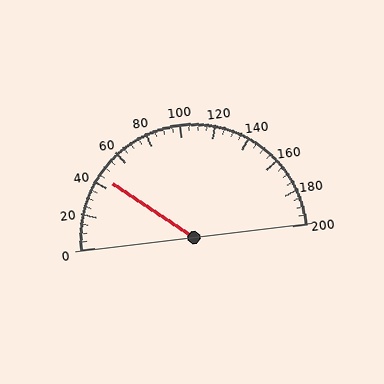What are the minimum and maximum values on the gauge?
The gauge ranges from 0 to 200.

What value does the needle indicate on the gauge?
The needle indicates approximately 45.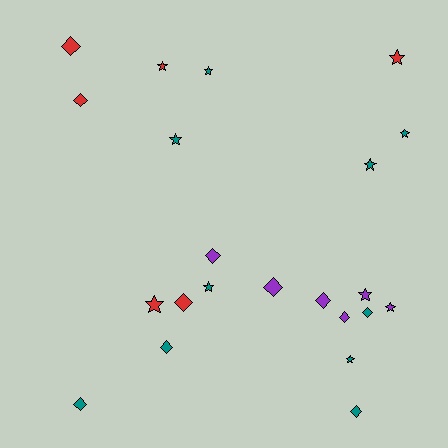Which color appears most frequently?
Teal, with 10 objects.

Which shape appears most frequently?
Diamond, with 11 objects.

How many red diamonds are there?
There are 3 red diamonds.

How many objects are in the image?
There are 22 objects.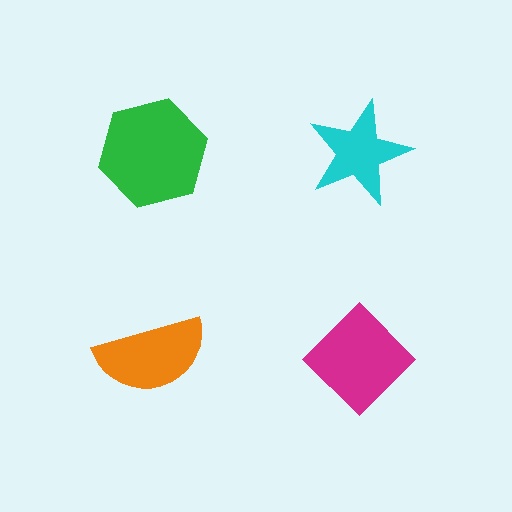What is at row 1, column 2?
A cyan star.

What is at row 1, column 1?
A green hexagon.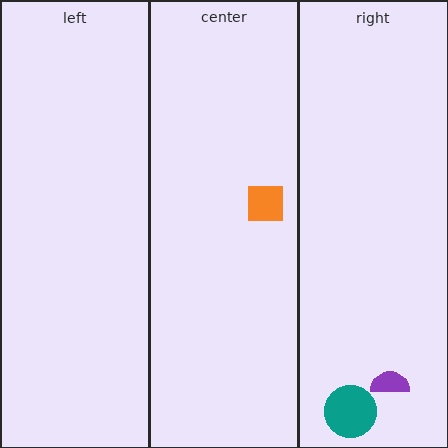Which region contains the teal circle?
The right region.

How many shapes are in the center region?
1.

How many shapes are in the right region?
2.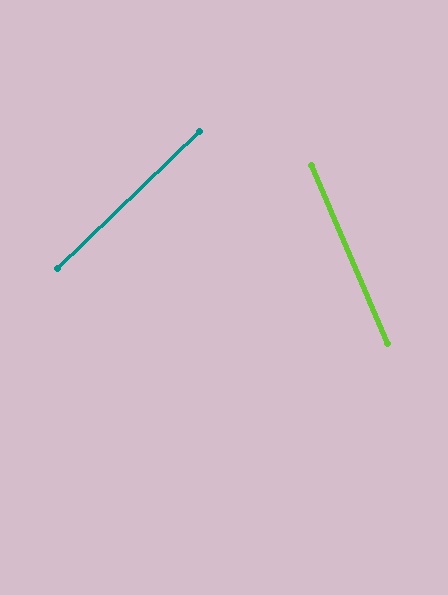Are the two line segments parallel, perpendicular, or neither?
Neither parallel nor perpendicular — they differ by about 69°.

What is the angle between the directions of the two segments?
Approximately 69 degrees.